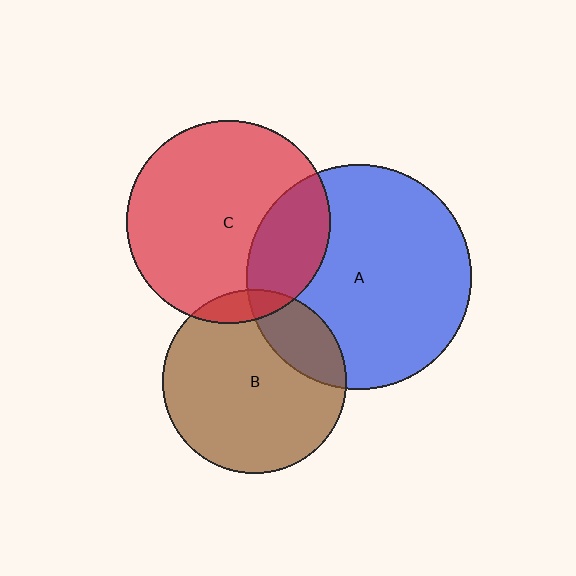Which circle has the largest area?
Circle A (blue).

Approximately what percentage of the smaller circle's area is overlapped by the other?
Approximately 20%.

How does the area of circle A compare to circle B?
Approximately 1.5 times.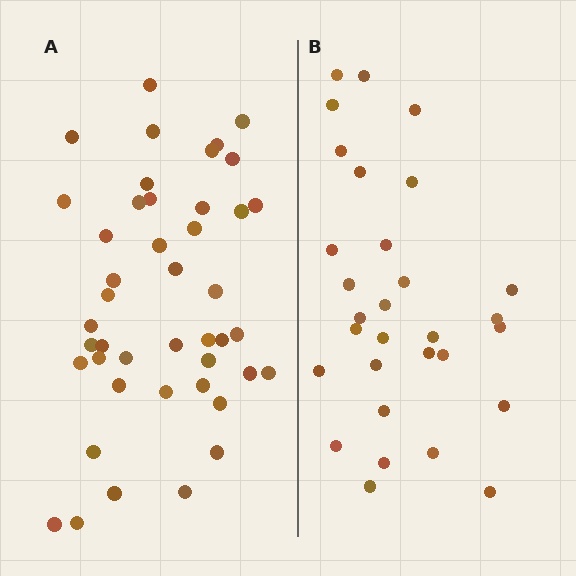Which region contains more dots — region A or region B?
Region A (the left region) has more dots.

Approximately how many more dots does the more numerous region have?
Region A has approximately 15 more dots than region B.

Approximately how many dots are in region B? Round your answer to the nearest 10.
About 30 dots.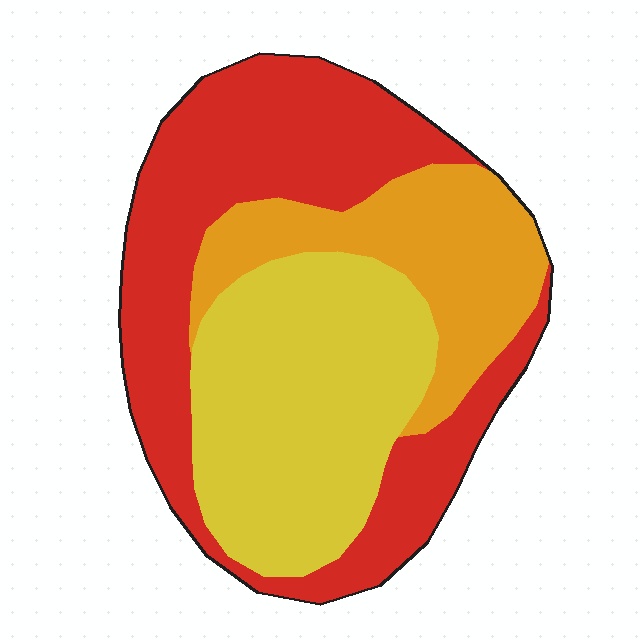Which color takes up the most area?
Red, at roughly 45%.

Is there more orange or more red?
Red.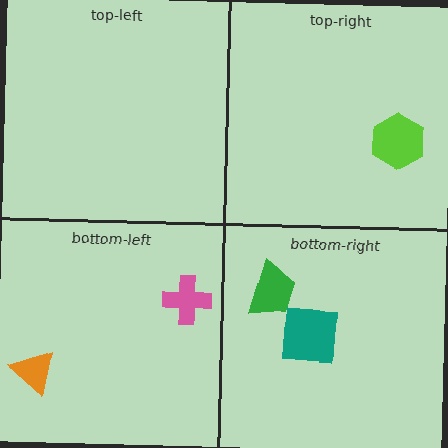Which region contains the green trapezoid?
The bottom-right region.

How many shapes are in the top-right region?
1.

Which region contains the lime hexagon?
The top-right region.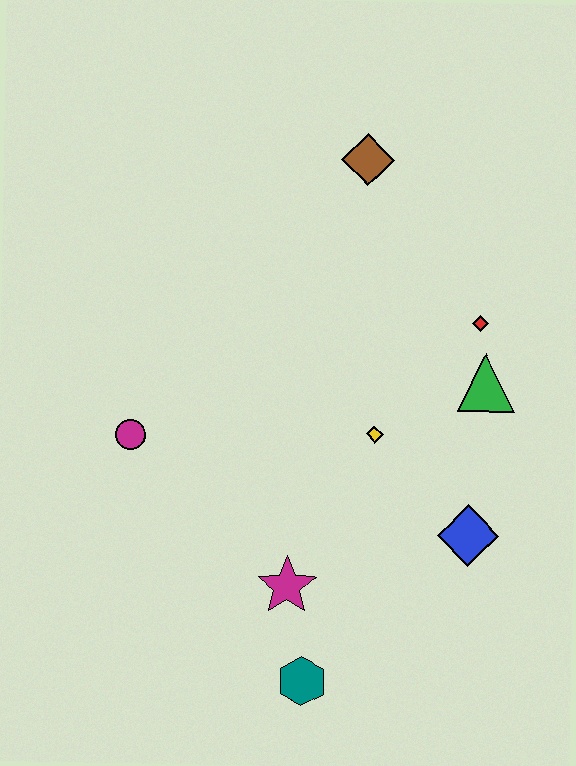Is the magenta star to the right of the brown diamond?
No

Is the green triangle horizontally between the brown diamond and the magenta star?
No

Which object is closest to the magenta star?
The teal hexagon is closest to the magenta star.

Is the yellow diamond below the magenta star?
No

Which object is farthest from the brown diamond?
The teal hexagon is farthest from the brown diamond.